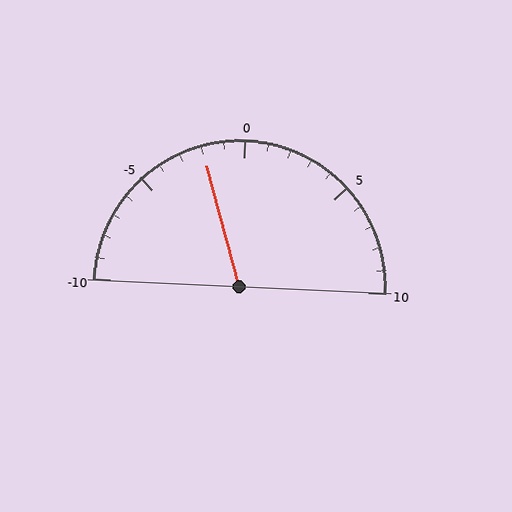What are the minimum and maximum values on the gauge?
The gauge ranges from -10 to 10.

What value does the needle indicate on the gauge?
The needle indicates approximately -2.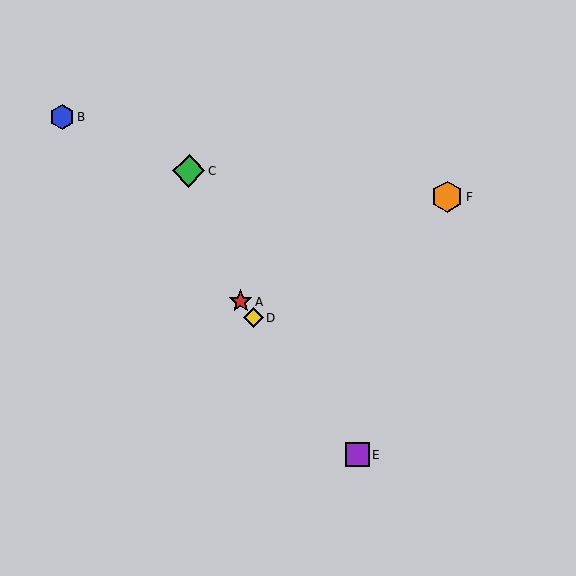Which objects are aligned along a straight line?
Objects A, D, E are aligned along a straight line.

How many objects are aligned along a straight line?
3 objects (A, D, E) are aligned along a straight line.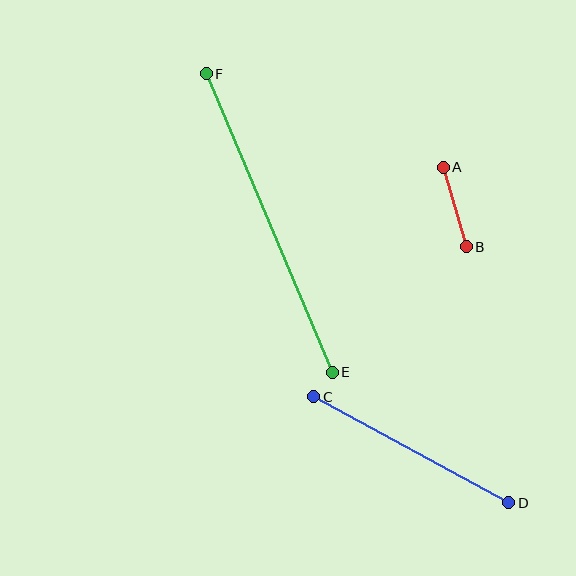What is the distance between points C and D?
The distance is approximately 222 pixels.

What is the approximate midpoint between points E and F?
The midpoint is at approximately (269, 223) pixels.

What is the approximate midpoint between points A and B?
The midpoint is at approximately (455, 207) pixels.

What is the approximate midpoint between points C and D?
The midpoint is at approximately (411, 450) pixels.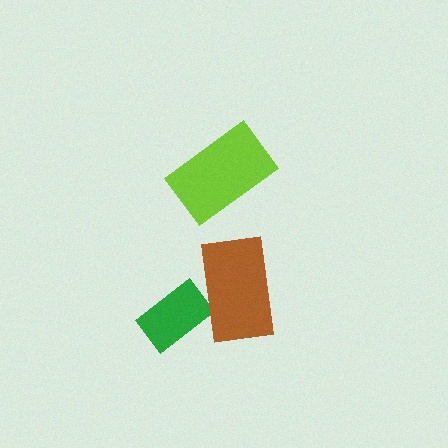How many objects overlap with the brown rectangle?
1 object overlaps with the brown rectangle.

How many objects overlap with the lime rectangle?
0 objects overlap with the lime rectangle.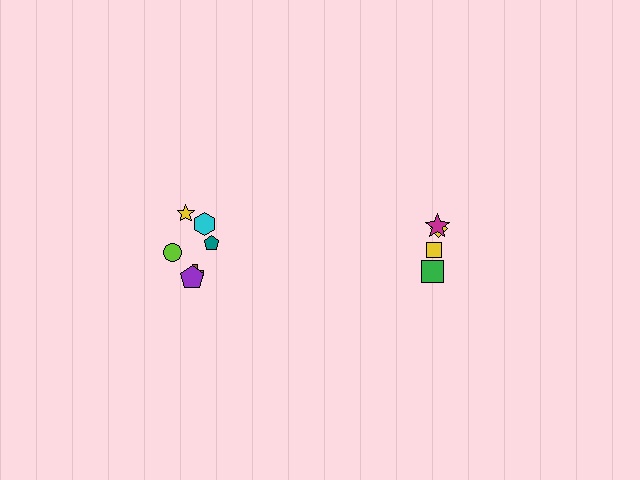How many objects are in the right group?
There are 4 objects.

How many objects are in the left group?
There are 6 objects.